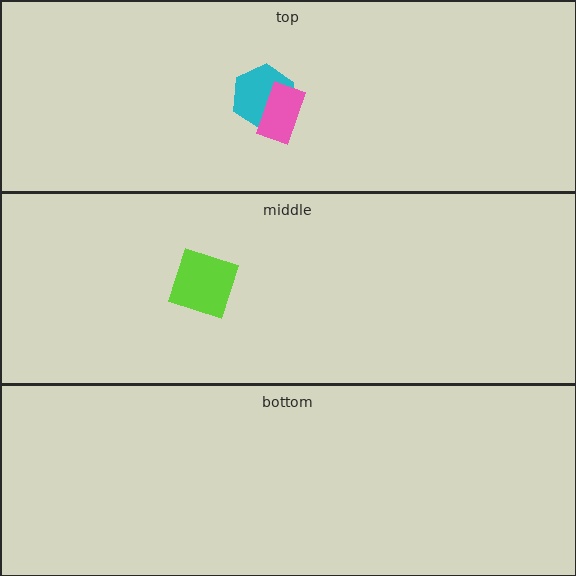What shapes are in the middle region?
The lime square.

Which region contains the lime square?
The middle region.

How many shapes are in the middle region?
1.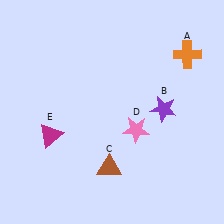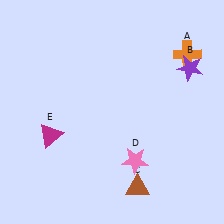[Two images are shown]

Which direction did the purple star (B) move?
The purple star (B) moved up.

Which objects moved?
The objects that moved are: the purple star (B), the brown triangle (C), the pink star (D).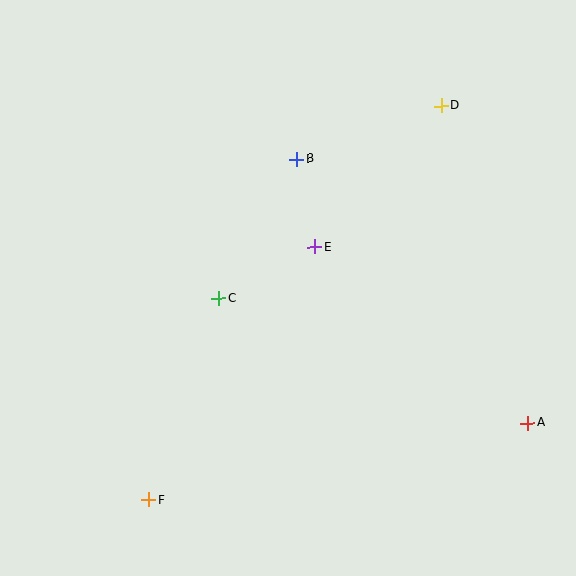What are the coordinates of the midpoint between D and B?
The midpoint between D and B is at (369, 132).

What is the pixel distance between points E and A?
The distance between E and A is 276 pixels.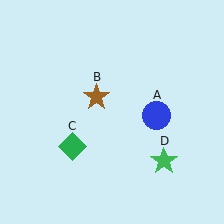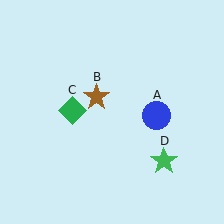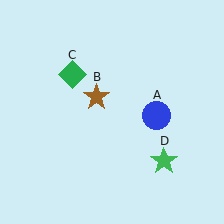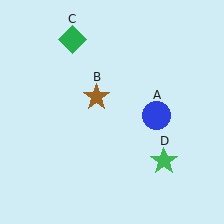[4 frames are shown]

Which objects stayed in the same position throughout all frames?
Blue circle (object A) and brown star (object B) and green star (object D) remained stationary.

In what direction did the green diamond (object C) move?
The green diamond (object C) moved up.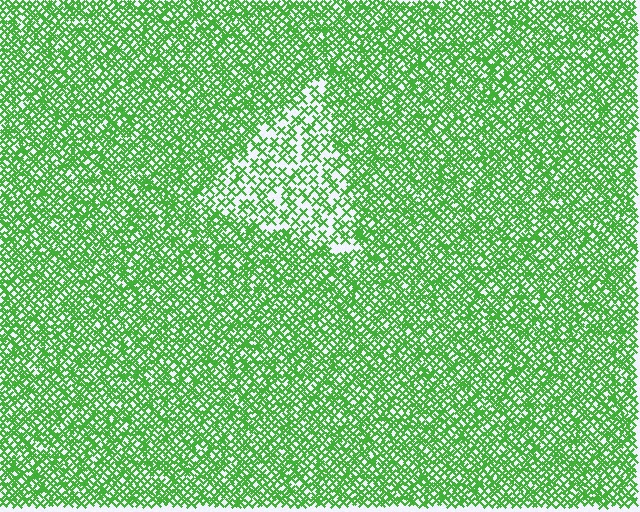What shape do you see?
I see a triangle.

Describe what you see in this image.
The image contains small green elements arranged at two different densities. A triangle-shaped region is visible where the elements are less densely packed than the surrounding area.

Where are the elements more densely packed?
The elements are more densely packed outside the triangle boundary.